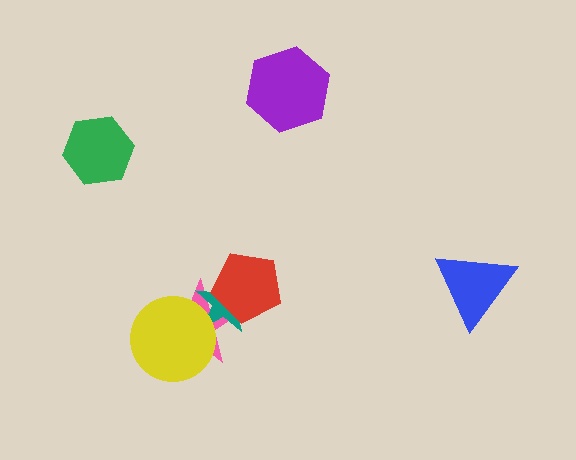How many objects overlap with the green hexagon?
0 objects overlap with the green hexagon.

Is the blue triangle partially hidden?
No, no other shape covers it.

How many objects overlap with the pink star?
3 objects overlap with the pink star.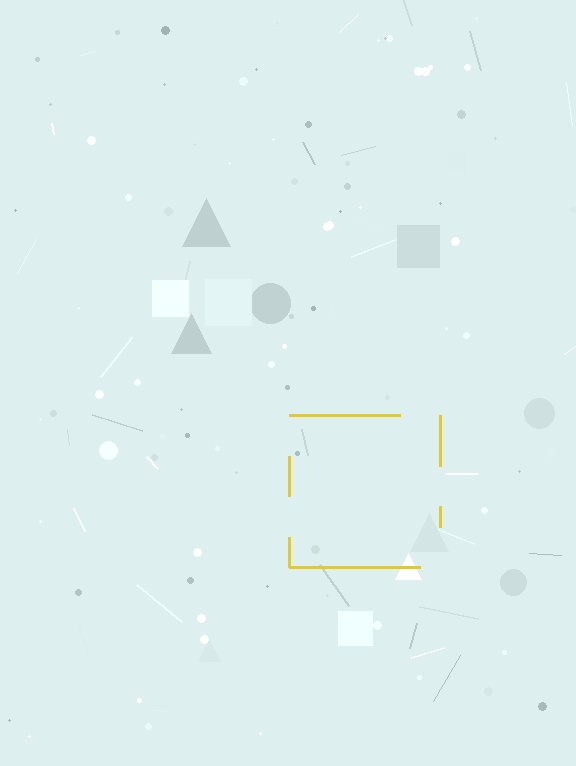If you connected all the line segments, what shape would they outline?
They would outline a square.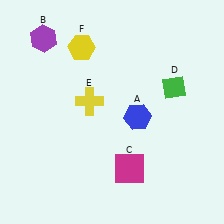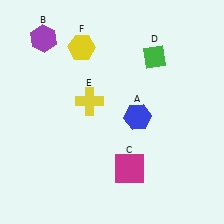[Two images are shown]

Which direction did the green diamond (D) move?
The green diamond (D) moved up.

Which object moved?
The green diamond (D) moved up.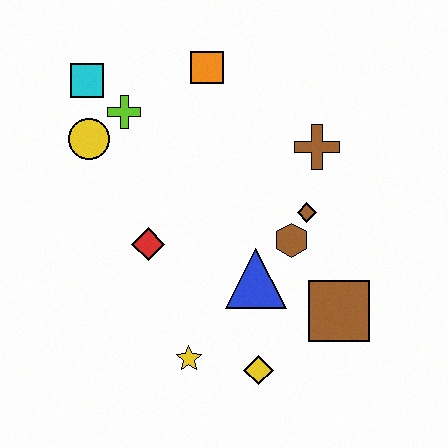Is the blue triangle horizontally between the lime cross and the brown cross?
Yes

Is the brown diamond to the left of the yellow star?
No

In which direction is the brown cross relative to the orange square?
The brown cross is to the right of the orange square.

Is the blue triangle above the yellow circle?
No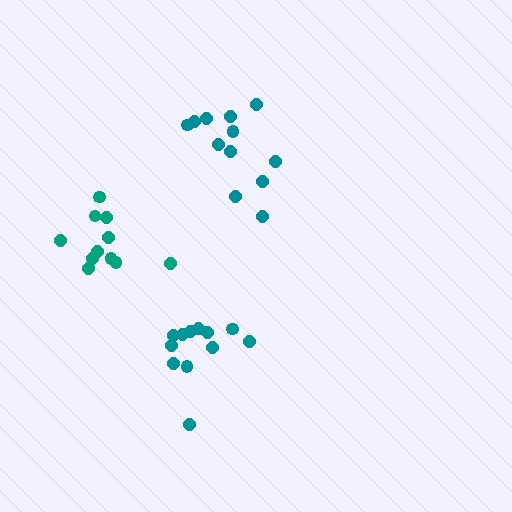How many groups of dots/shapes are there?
There are 3 groups.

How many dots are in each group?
Group 1: 12 dots, Group 2: 12 dots, Group 3: 11 dots (35 total).